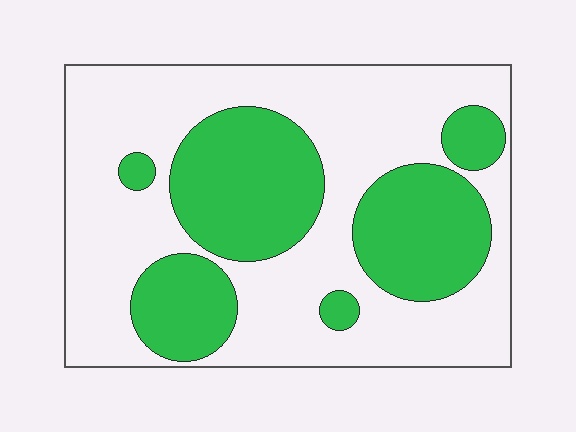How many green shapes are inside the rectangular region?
6.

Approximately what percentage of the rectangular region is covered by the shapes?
Approximately 35%.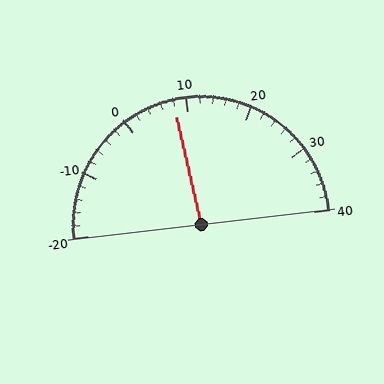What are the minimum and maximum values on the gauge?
The gauge ranges from -20 to 40.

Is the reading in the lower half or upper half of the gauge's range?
The reading is in the lower half of the range (-20 to 40).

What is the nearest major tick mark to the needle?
The nearest major tick mark is 10.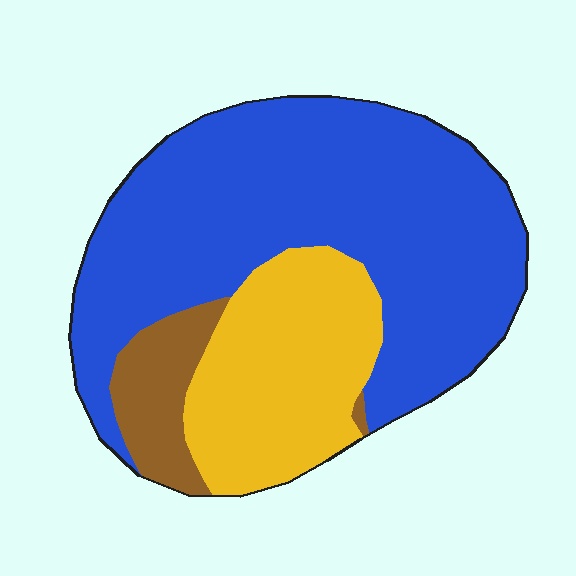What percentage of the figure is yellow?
Yellow covers 26% of the figure.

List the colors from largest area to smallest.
From largest to smallest: blue, yellow, brown.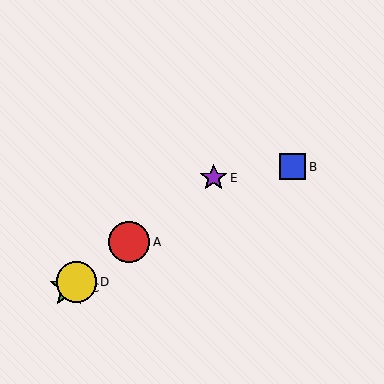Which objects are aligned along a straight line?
Objects A, C, D, E are aligned along a straight line.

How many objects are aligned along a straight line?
4 objects (A, C, D, E) are aligned along a straight line.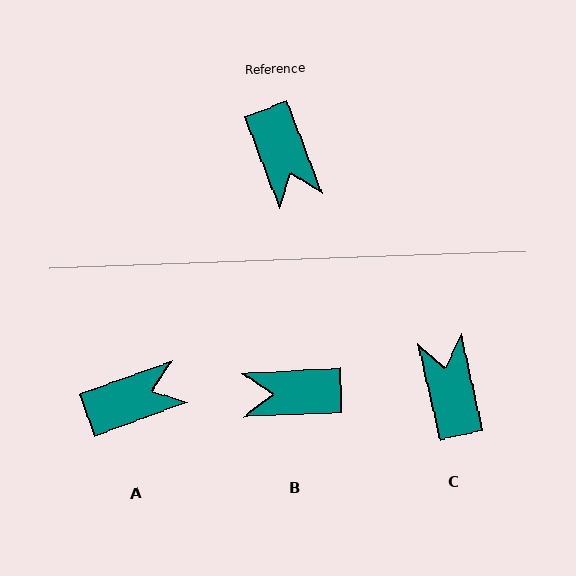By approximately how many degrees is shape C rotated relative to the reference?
Approximately 172 degrees counter-clockwise.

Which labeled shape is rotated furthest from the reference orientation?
C, about 172 degrees away.